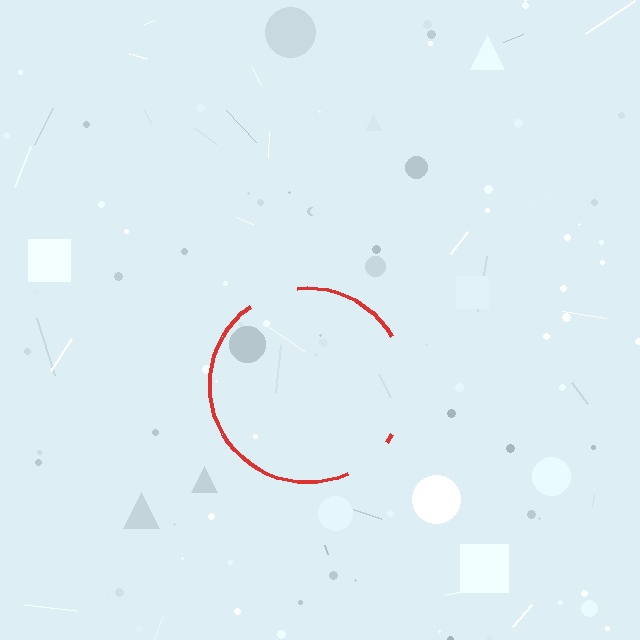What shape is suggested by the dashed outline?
The dashed outline suggests a circle.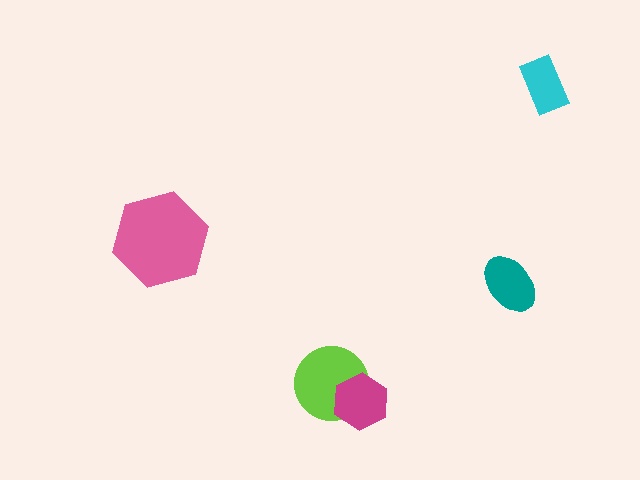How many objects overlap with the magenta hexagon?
1 object overlaps with the magenta hexagon.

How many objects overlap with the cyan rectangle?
0 objects overlap with the cyan rectangle.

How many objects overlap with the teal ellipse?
0 objects overlap with the teal ellipse.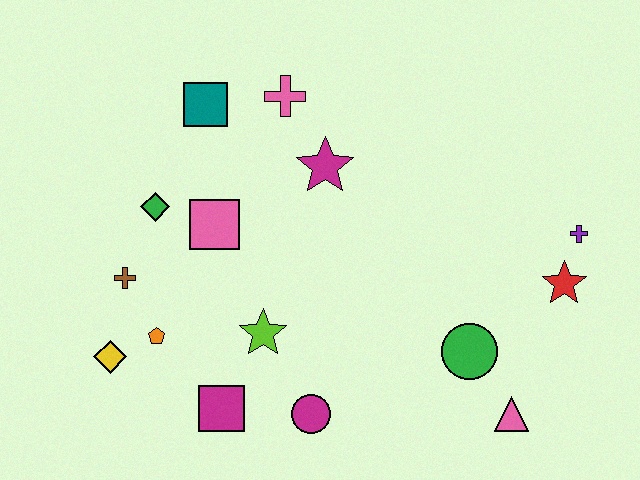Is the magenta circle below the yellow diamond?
Yes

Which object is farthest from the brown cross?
The purple cross is farthest from the brown cross.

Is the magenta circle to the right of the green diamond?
Yes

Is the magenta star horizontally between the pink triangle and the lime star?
Yes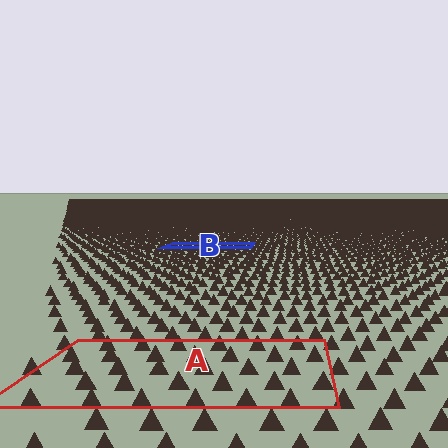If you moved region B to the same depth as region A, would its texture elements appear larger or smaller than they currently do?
They would appear larger. At a closer depth, the same texture elements are projected at a bigger on-screen size.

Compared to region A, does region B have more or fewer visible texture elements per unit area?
Region B has more texture elements per unit area — they are packed more densely because it is farther away.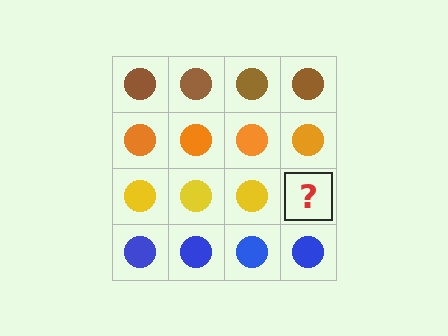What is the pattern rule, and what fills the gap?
The rule is that each row has a consistent color. The gap should be filled with a yellow circle.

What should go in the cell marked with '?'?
The missing cell should contain a yellow circle.